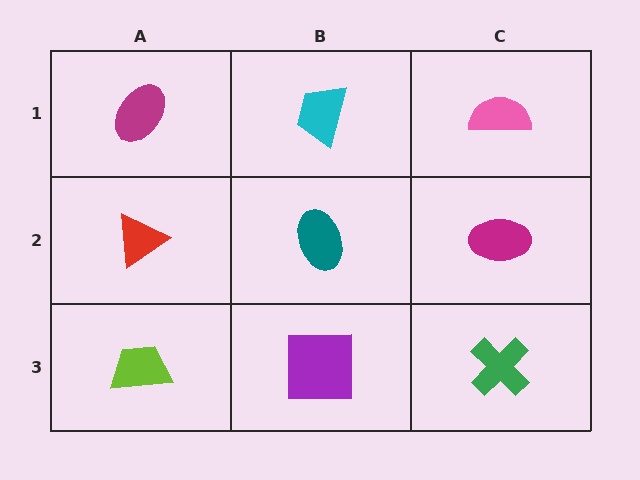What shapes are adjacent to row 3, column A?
A red triangle (row 2, column A), a purple square (row 3, column B).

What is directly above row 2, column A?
A magenta ellipse.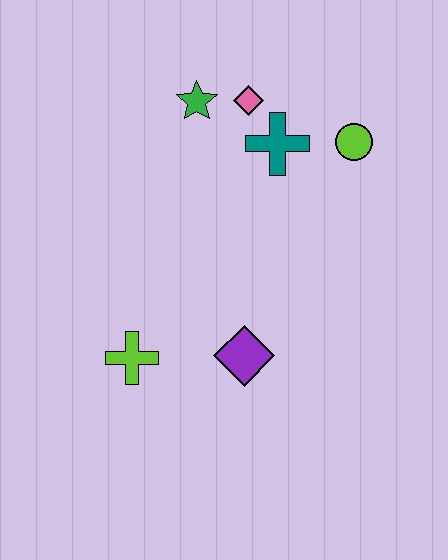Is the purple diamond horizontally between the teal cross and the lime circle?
No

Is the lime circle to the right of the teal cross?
Yes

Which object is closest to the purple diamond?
The lime cross is closest to the purple diamond.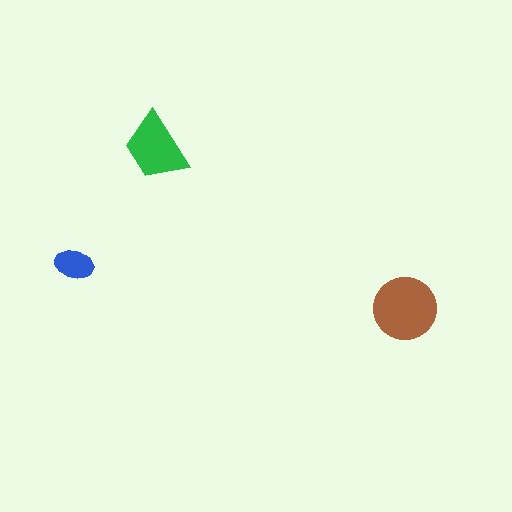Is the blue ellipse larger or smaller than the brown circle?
Smaller.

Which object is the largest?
The brown circle.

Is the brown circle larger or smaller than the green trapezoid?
Larger.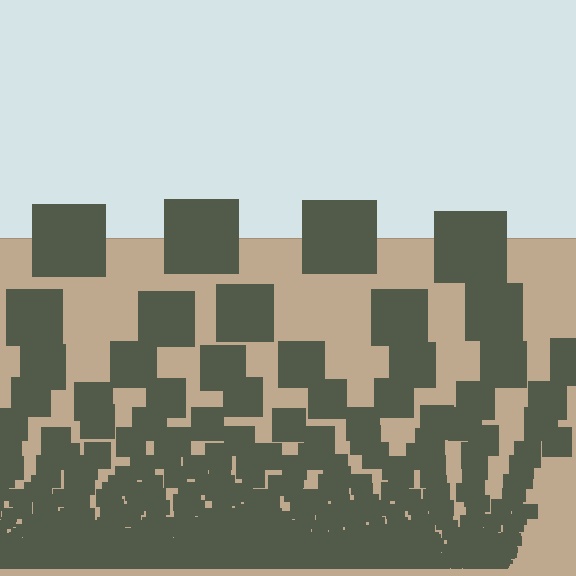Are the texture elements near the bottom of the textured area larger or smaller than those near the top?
Smaller. The gradient is inverted — elements near the bottom are smaller and denser.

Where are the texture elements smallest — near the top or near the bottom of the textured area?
Near the bottom.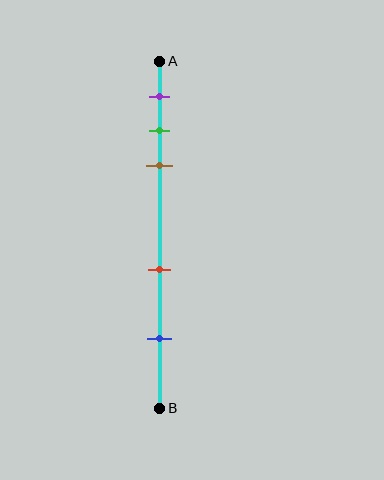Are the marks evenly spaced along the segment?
No, the marks are not evenly spaced.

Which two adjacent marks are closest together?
The green and brown marks are the closest adjacent pair.